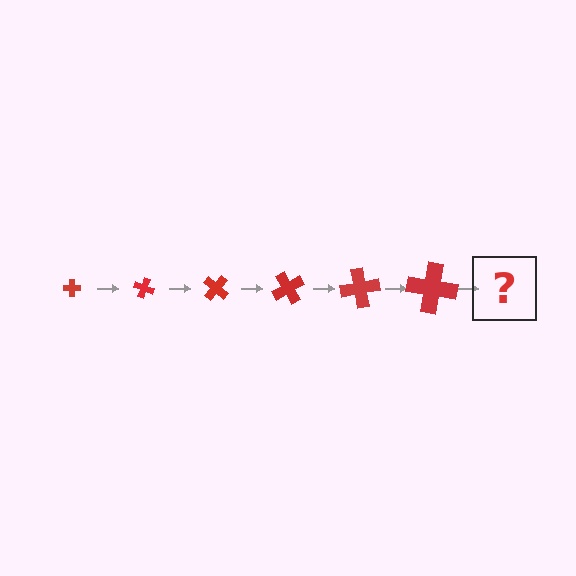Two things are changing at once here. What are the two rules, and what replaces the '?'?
The two rules are that the cross grows larger each step and it rotates 20 degrees each step. The '?' should be a cross, larger than the previous one and rotated 120 degrees from the start.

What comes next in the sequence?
The next element should be a cross, larger than the previous one and rotated 120 degrees from the start.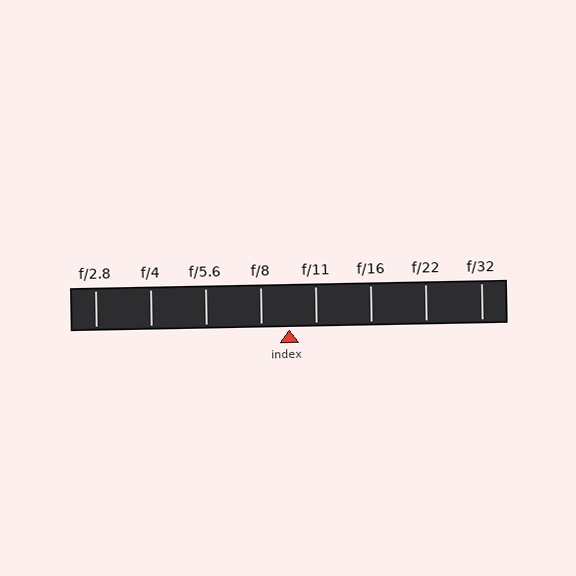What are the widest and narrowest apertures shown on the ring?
The widest aperture shown is f/2.8 and the narrowest is f/32.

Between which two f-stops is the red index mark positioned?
The index mark is between f/8 and f/11.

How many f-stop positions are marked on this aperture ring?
There are 8 f-stop positions marked.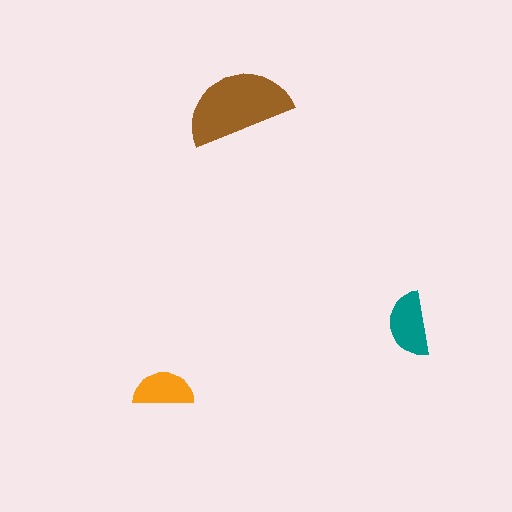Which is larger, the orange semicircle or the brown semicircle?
The brown one.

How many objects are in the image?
There are 3 objects in the image.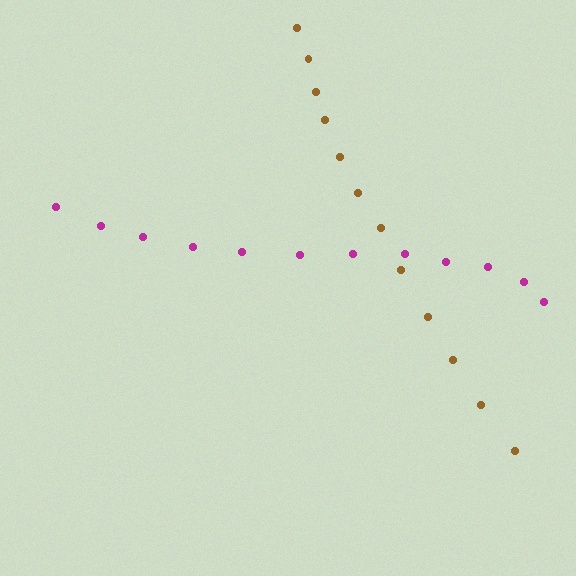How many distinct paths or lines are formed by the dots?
There are 2 distinct paths.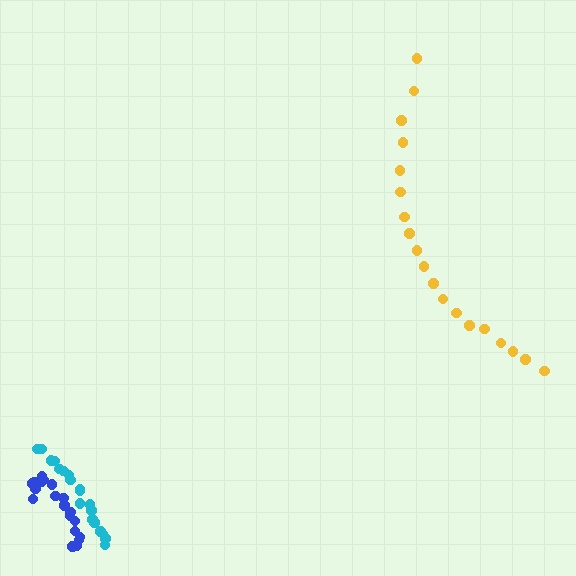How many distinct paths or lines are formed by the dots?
There are 3 distinct paths.